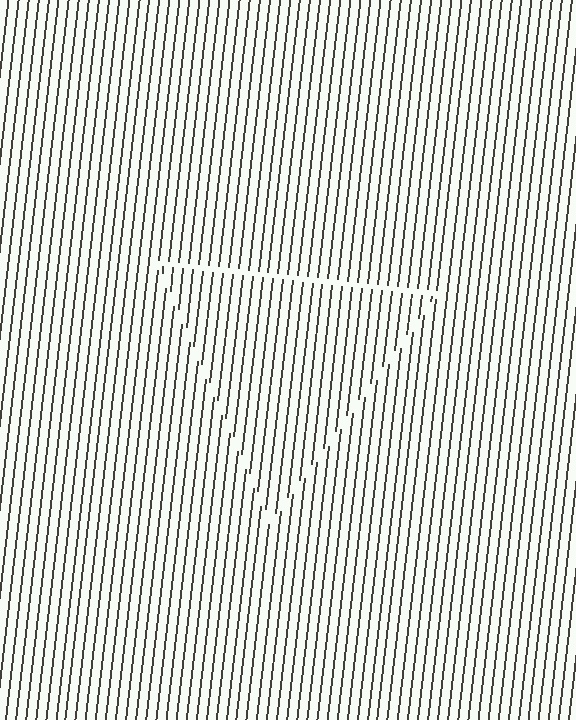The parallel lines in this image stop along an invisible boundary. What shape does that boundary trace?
An illusory triangle. The interior of the shape contains the same grating, shifted by half a period — the contour is defined by the phase discontinuity where line-ends from the inner and outer gratings abut.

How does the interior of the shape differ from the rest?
The interior of the shape contains the same grating, shifted by half a period — the contour is defined by the phase discontinuity where line-ends from the inner and outer gratings abut.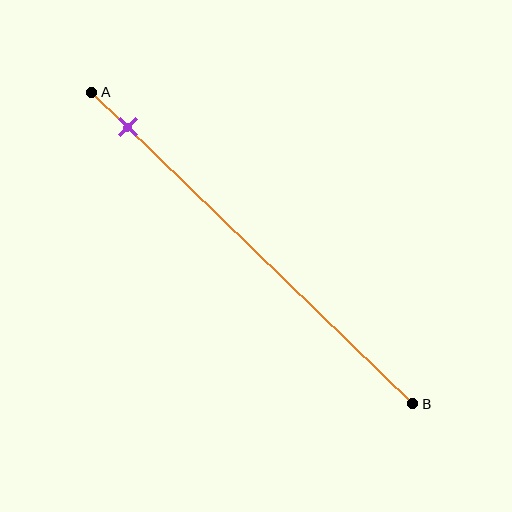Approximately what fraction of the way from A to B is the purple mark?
The purple mark is approximately 10% of the way from A to B.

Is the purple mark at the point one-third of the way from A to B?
No, the mark is at about 10% from A, not at the 33% one-third point.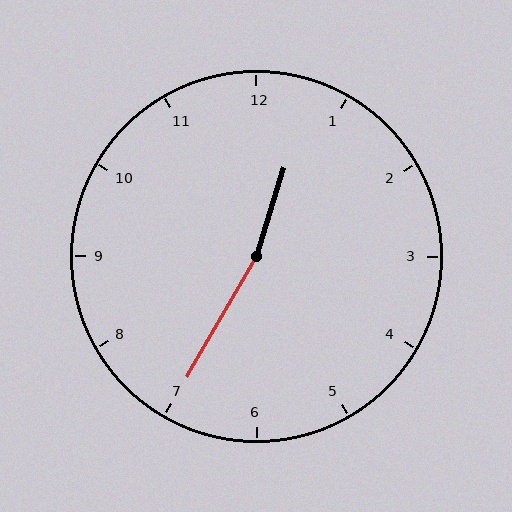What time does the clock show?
12:35.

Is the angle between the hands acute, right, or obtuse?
It is obtuse.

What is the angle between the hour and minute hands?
Approximately 168 degrees.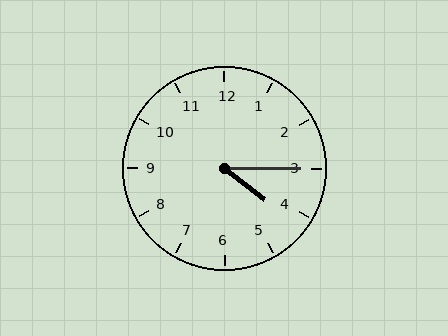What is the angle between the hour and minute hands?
Approximately 38 degrees.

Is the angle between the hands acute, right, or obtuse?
It is acute.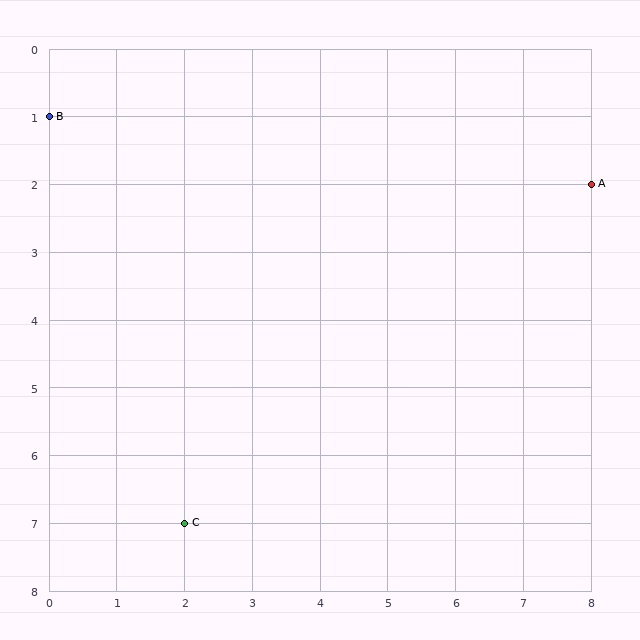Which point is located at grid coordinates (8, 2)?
Point A is at (8, 2).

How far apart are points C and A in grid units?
Points C and A are 6 columns and 5 rows apart (about 7.8 grid units diagonally).